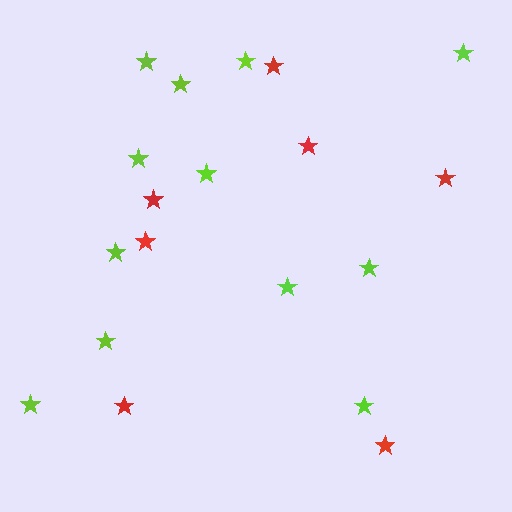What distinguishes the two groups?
There are 2 groups: one group of red stars (7) and one group of lime stars (12).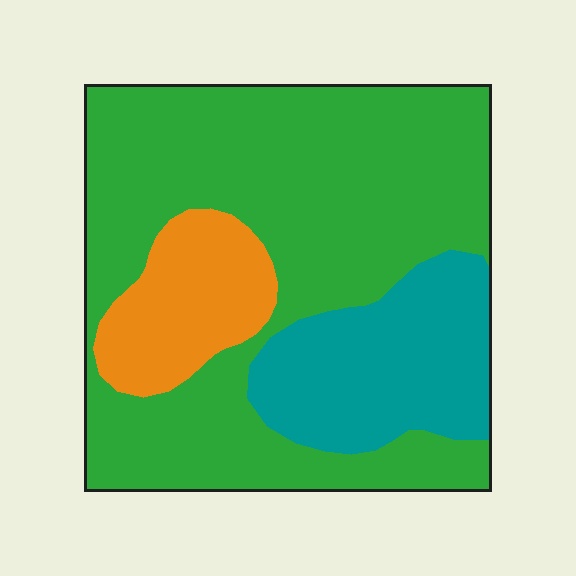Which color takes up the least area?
Orange, at roughly 15%.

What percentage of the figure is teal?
Teal takes up about one fifth (1/5) of the figure.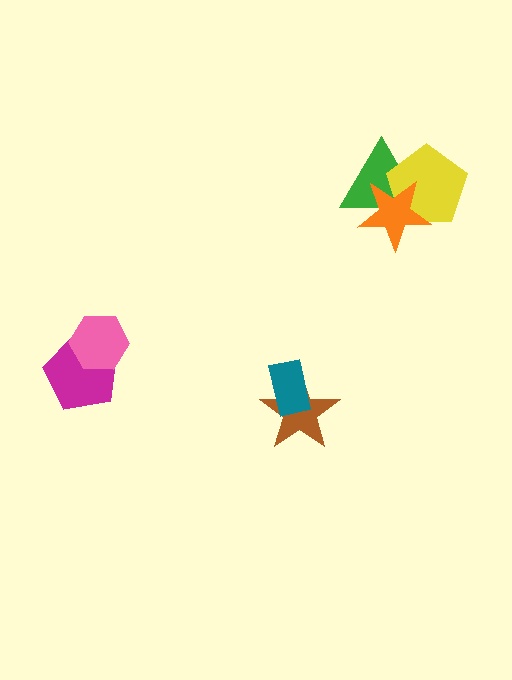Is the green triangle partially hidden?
Yes, it is partially covered by another shape.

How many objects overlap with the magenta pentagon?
1 object overlaps with the magenta pentagon.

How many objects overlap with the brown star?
1 object overlaps with the brown star.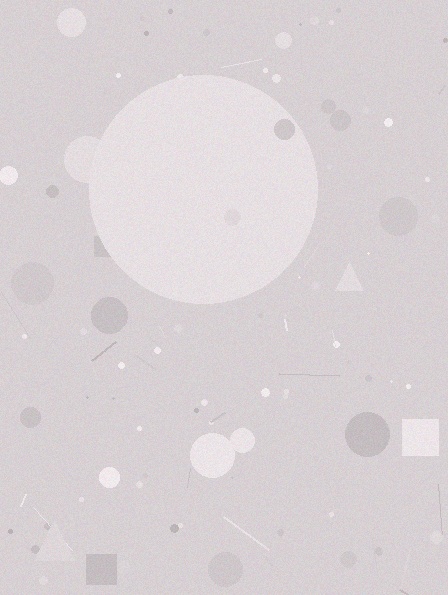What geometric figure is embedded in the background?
A circle is embedded in the background.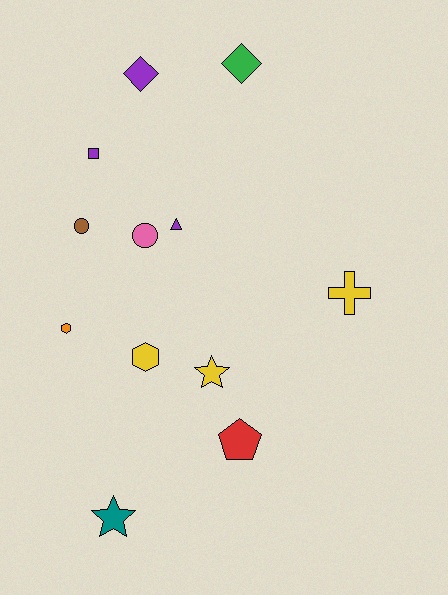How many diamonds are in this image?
There are 2 diamonds.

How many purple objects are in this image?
There are 3 purple objects.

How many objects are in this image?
There are 12 objects.